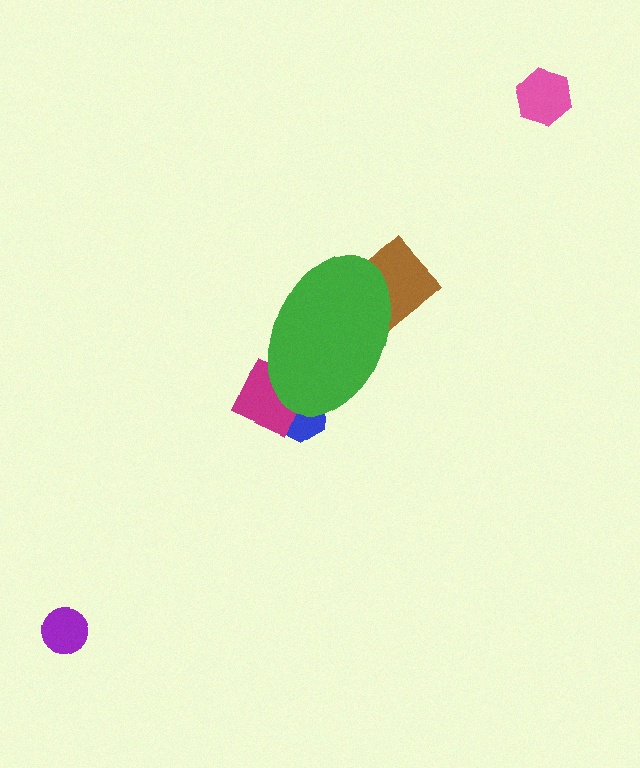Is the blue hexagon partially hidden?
Yes, the blue hexagon is partially hidden behind the green ellipse.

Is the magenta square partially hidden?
Yes, the magenta square is partially hidden behind the green ellipse.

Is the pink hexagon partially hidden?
No, the pink hexagon is fully visible.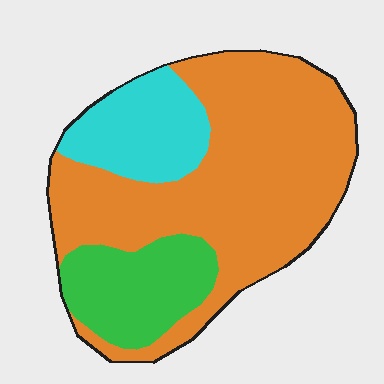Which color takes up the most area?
Orange, at roughly 65%.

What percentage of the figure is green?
Green takes up about one fifth (1/5) of the figure.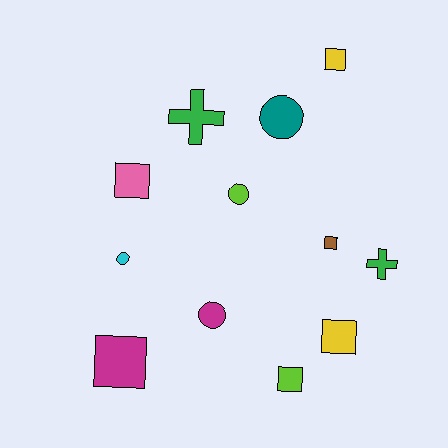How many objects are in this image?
There are 12 objects.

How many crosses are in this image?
There are 2 crosses.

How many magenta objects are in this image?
There are 2 magenta objects.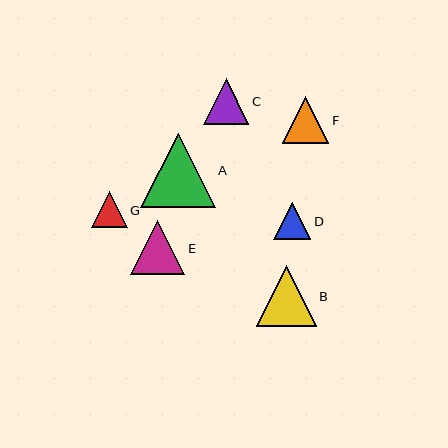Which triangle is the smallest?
Triangle G is the smallest with a size of approximately 36 pixels.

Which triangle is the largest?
Triangle A is the largest with a size of approximately 74 pixels.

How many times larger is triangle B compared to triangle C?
Triangle B is approximately 1.3 times the size of triangle C.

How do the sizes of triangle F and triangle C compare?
Triangle F and triangle C are approximately the same size.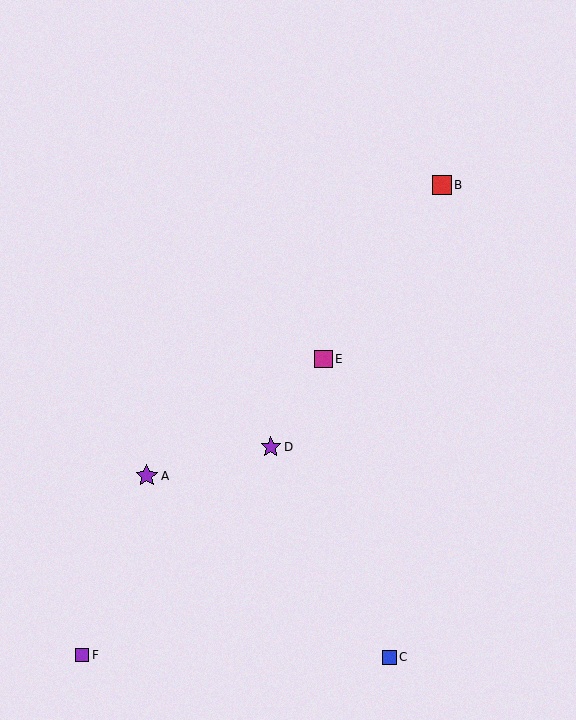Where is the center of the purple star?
The center of the purple star is at (271, 447).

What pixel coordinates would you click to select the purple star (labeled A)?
Click at (147, 476) to select the purple star A.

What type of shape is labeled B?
Shape B is a red square.